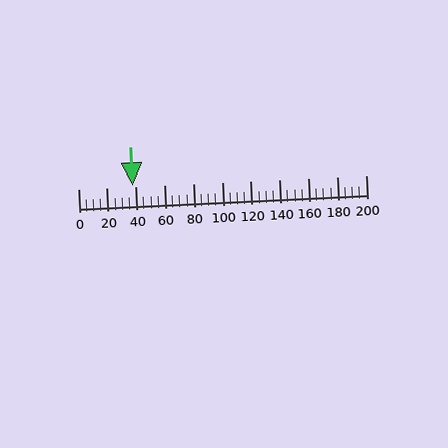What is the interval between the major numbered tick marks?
The major tick marks are spaced 20 units apart.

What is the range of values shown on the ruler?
The ruler shows values from 0 to 200.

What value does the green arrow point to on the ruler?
The green arrow points to approximately 38.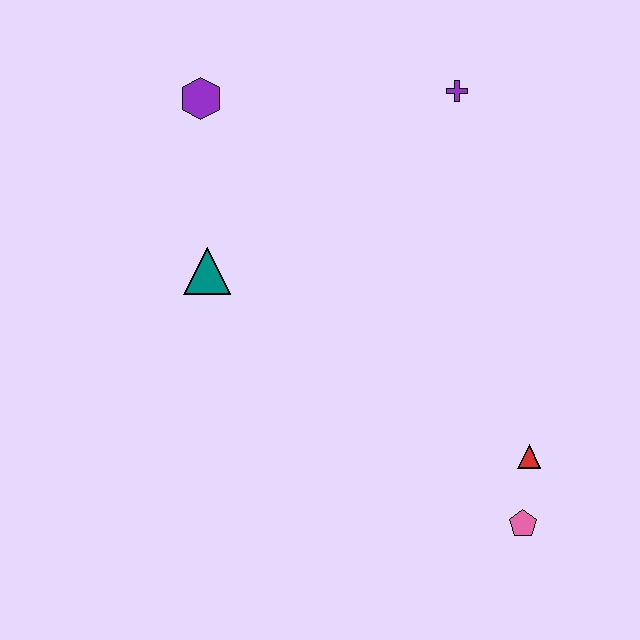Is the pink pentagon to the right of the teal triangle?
Yes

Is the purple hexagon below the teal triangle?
No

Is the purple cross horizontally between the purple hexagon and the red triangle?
Yes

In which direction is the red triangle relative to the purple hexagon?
The red triangle is below the purple hexagon.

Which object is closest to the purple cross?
The purple hexagon is closest to the purple cross.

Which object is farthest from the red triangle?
The purple hexagon is farthest from the red triangle.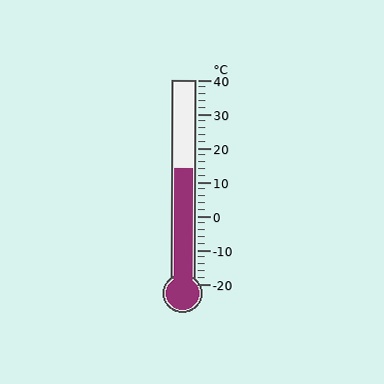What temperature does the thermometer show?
The thermometer shows approximately 14°C.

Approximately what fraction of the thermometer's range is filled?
The thermometer is filled to approximately 55% of its range.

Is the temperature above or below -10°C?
The temperature is above -10°C.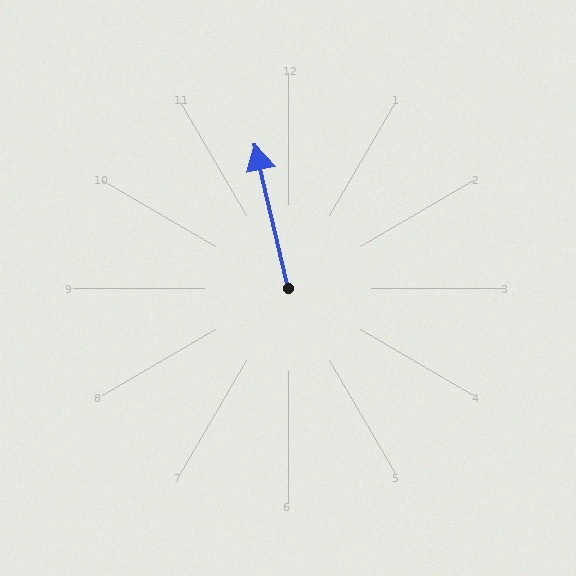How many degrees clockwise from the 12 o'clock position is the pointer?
Approximately 347 degrees.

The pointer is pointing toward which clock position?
Roughly 12 o'clock.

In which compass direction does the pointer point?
North.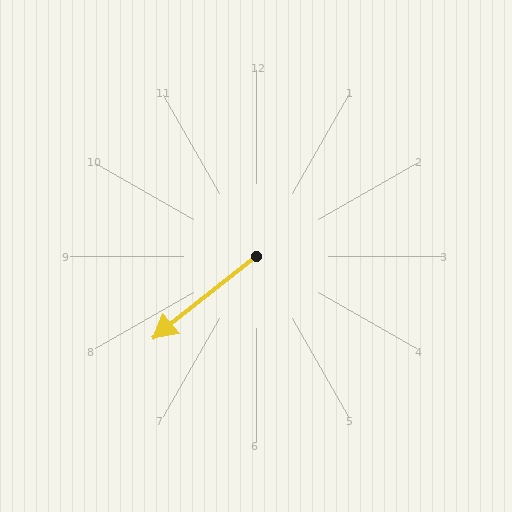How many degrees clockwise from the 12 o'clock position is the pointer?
Approximately 231 degrees.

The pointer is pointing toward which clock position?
Roughly 8 o'clock.